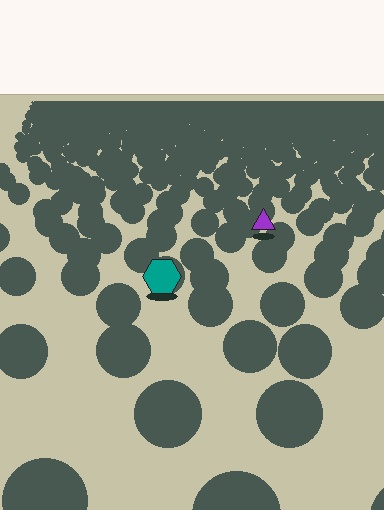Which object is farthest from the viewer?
The purple triangle is farthest from the viewer. It appears smaller and the ground texture around it is denser.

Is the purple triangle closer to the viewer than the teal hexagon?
No. The teal hexagon is closer — you can tell from the texture gradient: the ground texture is coarser near it.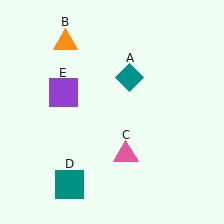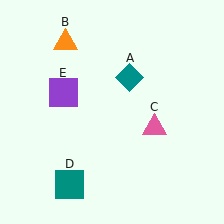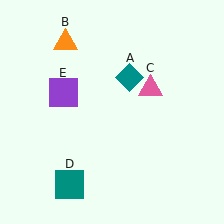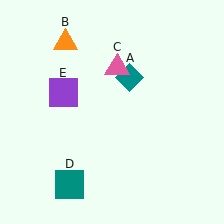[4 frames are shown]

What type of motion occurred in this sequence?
The pink triangle (object C) rotated counterclockwise around the center of the scene.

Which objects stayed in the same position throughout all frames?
Teal diamond (object A) and orange triangle (object B) and teal square (object D) and purple square (object E) remained stationary.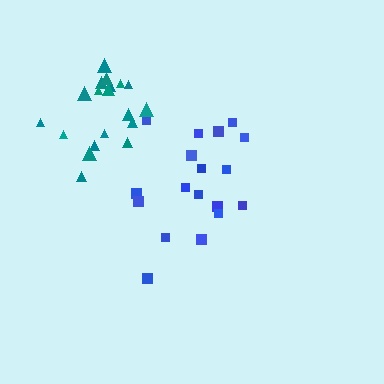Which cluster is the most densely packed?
Teal.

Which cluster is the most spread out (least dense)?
Blue.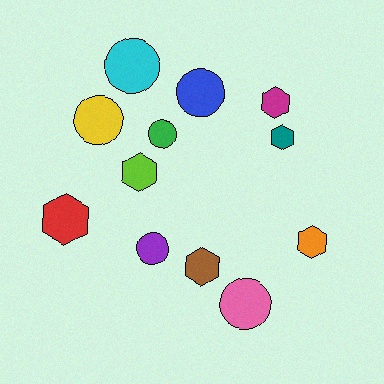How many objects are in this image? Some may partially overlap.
There are 12 objects.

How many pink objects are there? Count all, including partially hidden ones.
There is 1 pink object.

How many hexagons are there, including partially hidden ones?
There are 6 hexagons.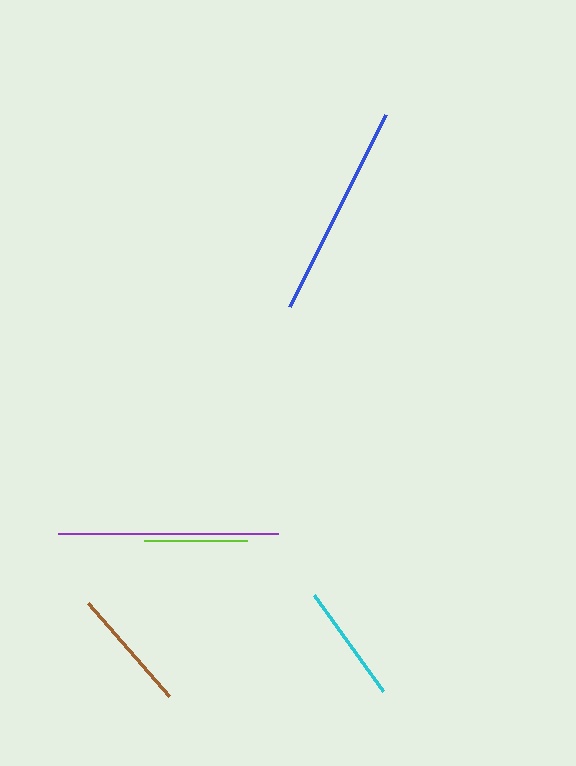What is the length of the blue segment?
The blue segment is approximately 214 pixels long.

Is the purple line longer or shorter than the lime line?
The purple line is longer than the lime line.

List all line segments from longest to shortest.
From longest to shortest: purple, blue, brown, cyan, lime.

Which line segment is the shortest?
The lime line is the shortest at approximately 103 pixels.